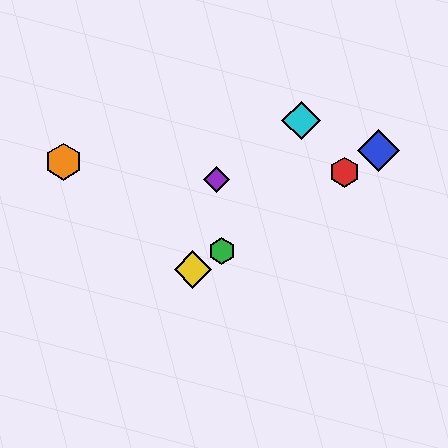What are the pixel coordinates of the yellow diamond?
The yellow diamond is at (193, 269).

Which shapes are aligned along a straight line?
The red hexagon, the blue diamond, the green hexagon, the yellow diamond are aligned along a straight line.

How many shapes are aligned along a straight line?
4 shapes (the red hexagon, the blue diamond, the green hexagon, the yellow diamond) are aligned along a straight line.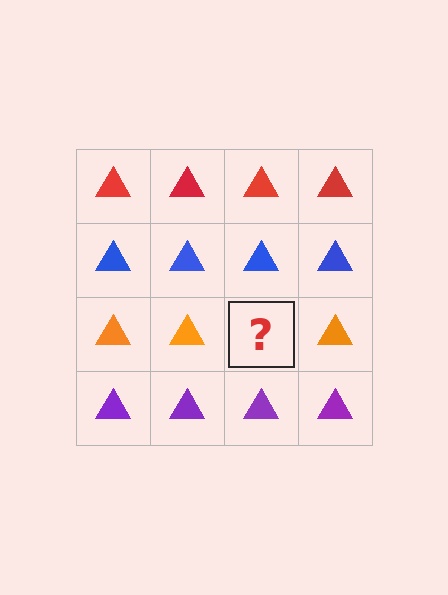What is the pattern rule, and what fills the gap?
The rule is that each row has a consistent color. The gap should be filled with an orange triangle.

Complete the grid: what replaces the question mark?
The question mark should be replaced with an orange triangle.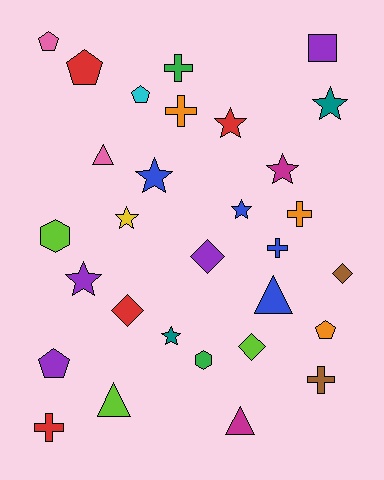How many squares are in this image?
There is 1 square.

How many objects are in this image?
There are 30 objects.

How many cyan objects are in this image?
There is 1 cyan object.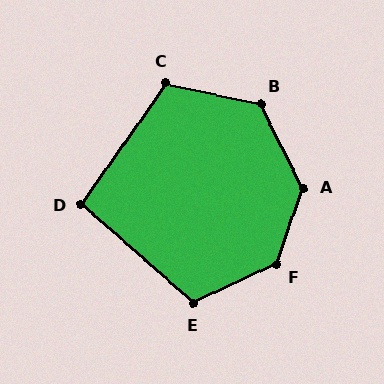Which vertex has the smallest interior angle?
D, at approximately 96 degrees.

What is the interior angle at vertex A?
Approximately 134 degrees (obtuse).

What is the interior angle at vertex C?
Approximately 113 degrees (obtuse).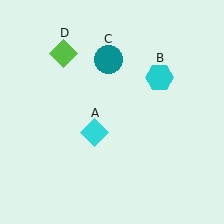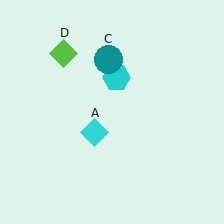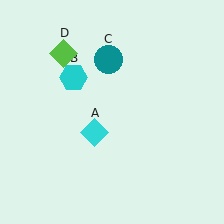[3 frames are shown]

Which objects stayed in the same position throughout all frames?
Cyan diamond (object A) and teal circle (object C) and lime diamond (object D) remained stationary.